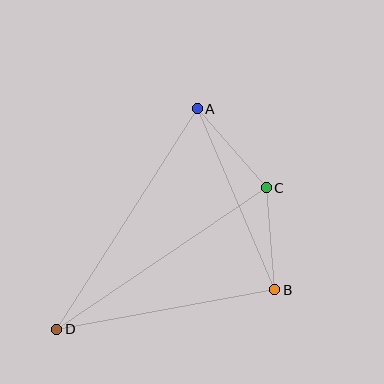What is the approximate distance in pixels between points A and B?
The distance between A and B is approximately 197 pixels.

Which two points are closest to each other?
Points B and C are closest to each other.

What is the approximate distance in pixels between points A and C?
The distance between A and C is approximately 105 pixels.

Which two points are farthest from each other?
Points A and D are farthest from each other.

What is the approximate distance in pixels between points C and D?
The distance between C and D is approximately 253 pixels.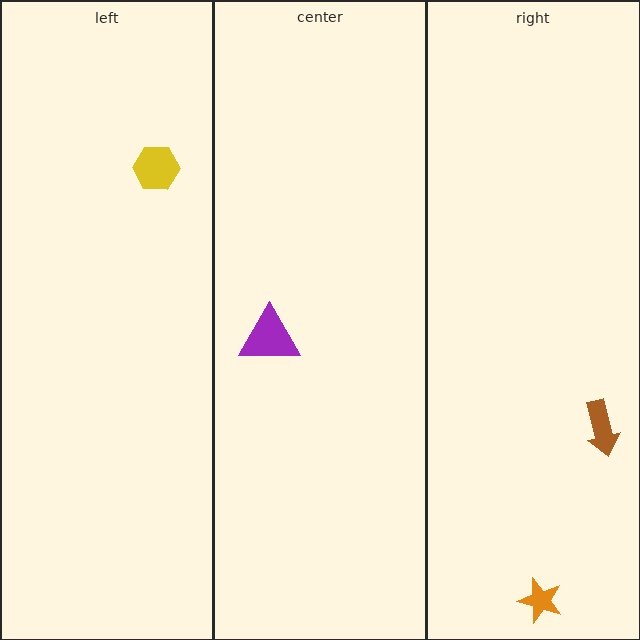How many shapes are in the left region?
1.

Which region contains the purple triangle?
The center region.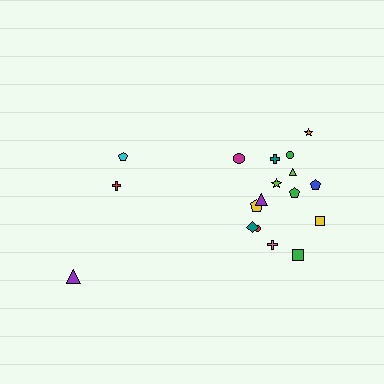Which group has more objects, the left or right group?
The right group.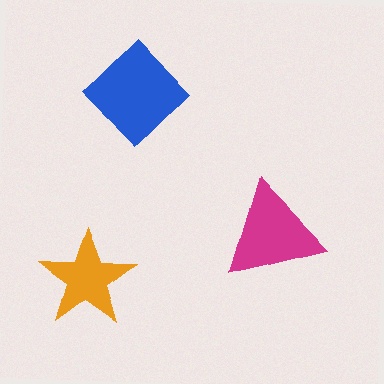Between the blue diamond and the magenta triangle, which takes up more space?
The blue diamond.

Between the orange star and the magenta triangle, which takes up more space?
The magenta triangle.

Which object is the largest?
The blue diamond.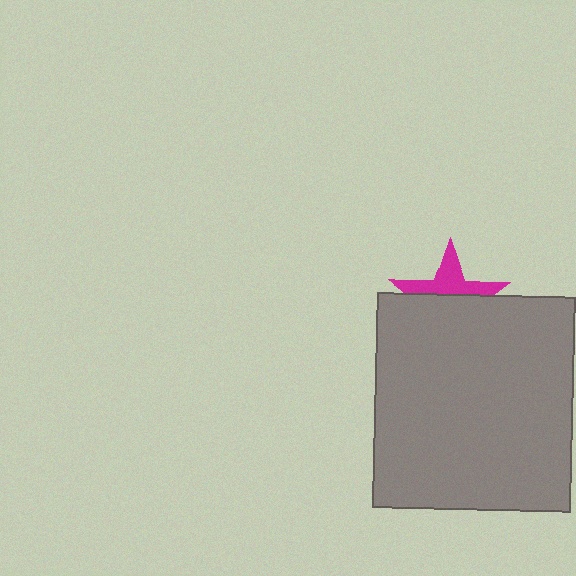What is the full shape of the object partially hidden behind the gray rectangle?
The partially hidden object is a magenta star.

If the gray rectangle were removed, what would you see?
You would see the complete magenta star.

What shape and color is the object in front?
The object in front is a gray rectangle.